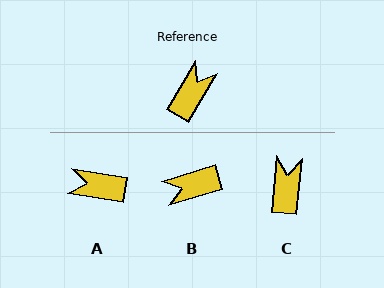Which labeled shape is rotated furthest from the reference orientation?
B, about 137 degrees away.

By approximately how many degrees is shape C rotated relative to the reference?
Approximately 25 degrees counter-clockwise.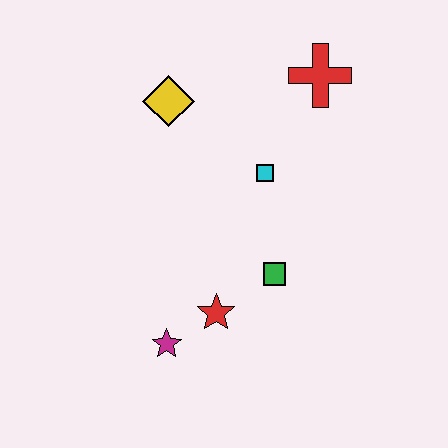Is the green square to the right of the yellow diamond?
Yes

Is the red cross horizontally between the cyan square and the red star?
No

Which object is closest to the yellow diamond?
The cyan square is closest to the yellow diamond.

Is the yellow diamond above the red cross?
No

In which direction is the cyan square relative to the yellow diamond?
The cyan square is to the right of the yellow diamond.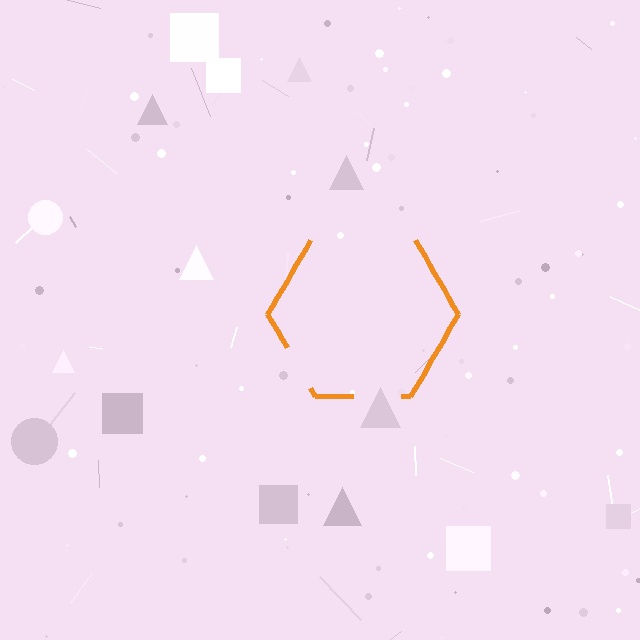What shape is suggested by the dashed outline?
The dashed outline suggests a hexagon.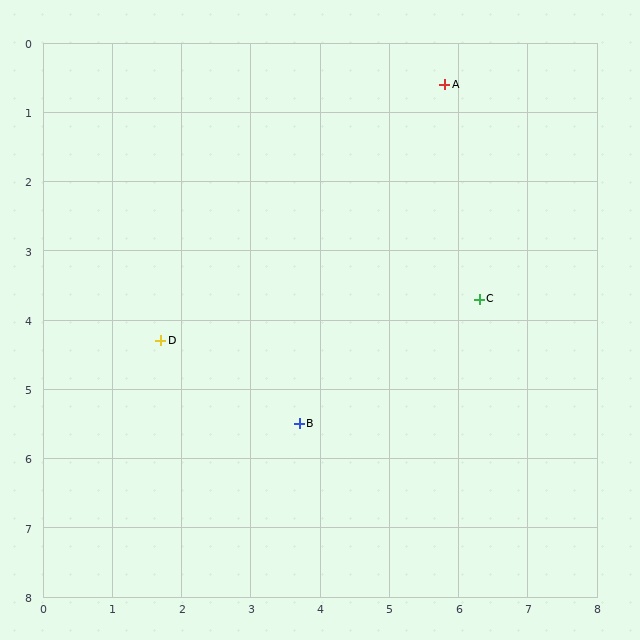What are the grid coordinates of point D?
Point D is at approximately (1.7, 4.3).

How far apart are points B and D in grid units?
Points B and D are about 2.3 grid units apart.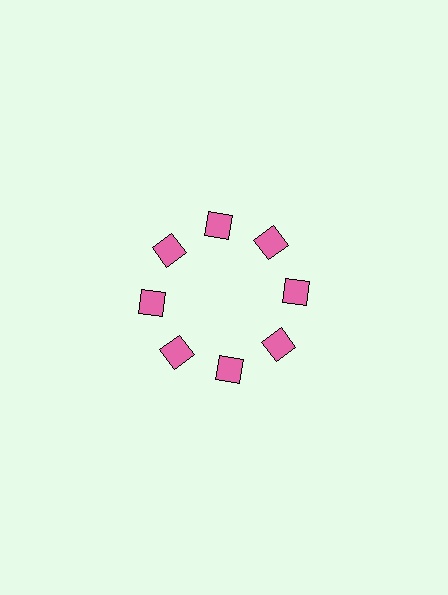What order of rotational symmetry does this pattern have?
This pattern has 8-fold rotational symmetry.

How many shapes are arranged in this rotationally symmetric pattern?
There are 8 shapes, arranged in 8 groups of 1.